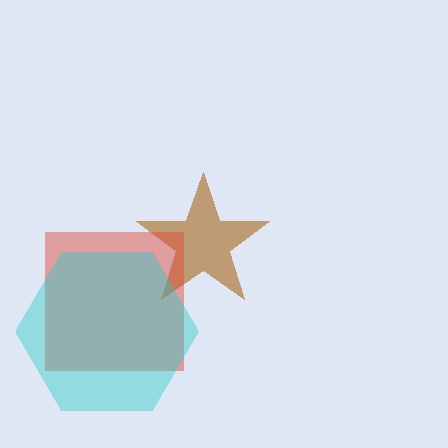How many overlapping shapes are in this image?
There are 3 overlapping shapes in the image.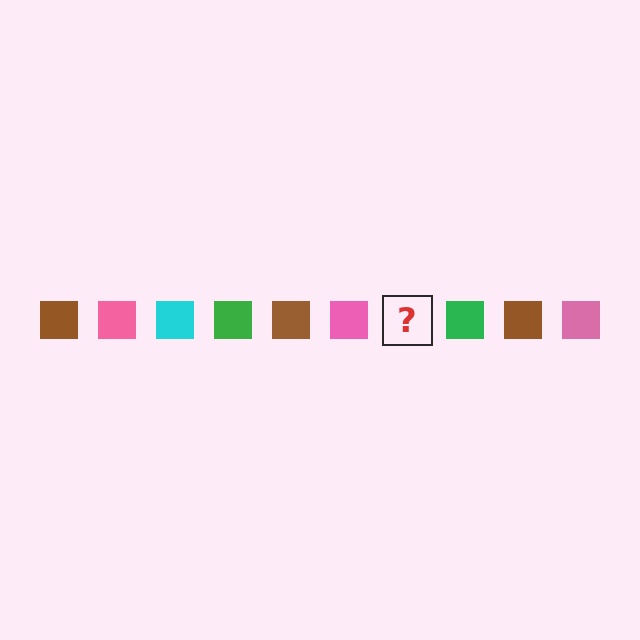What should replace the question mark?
The question mark should be replaced with a cyan square.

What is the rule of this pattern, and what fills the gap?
The rule is that the pattern cycles through brown, pink, cyan, green squares. The gap should be filled with a cyan square.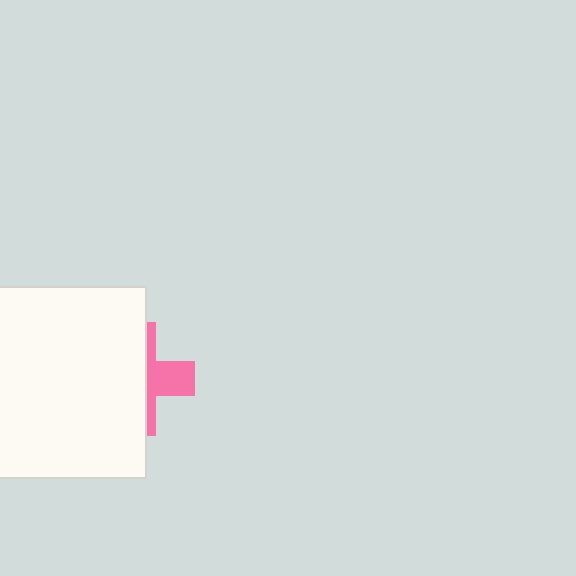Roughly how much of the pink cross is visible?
A small part of it is visible (roughly 34%).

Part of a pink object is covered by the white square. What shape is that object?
It is a cross.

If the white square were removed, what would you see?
You would see the complete pink cross.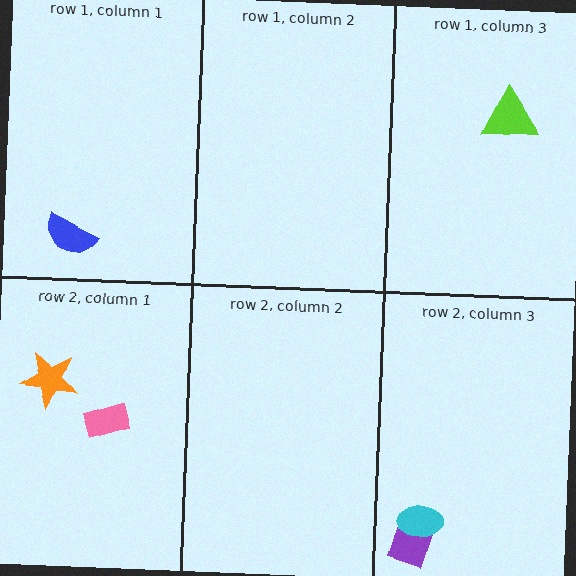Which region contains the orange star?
The row 2, column 1 region.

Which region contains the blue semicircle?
The row 1, column 1 region.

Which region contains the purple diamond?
The row 2, column 3 region.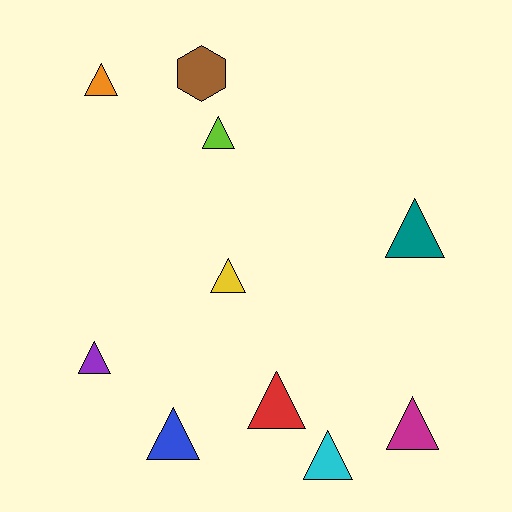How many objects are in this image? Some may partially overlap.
There are 10 objects.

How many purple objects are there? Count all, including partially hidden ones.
There is 1 purple object.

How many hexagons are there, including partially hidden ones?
There is 1 hexagon.